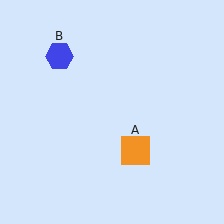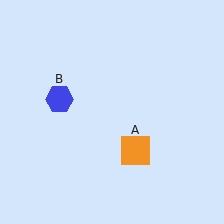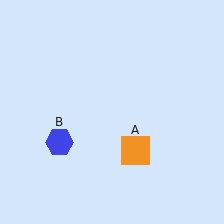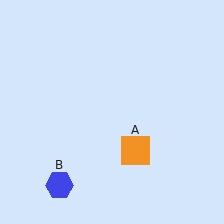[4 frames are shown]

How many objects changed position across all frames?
1 object changed position: blue hexagon (object B).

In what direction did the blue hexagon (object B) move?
The blue hexagon (object B) moved down.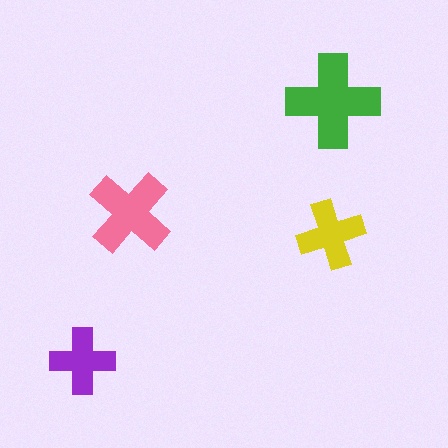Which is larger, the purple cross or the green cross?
The green one.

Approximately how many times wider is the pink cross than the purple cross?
About 1.5 times wider.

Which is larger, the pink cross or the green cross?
The green one.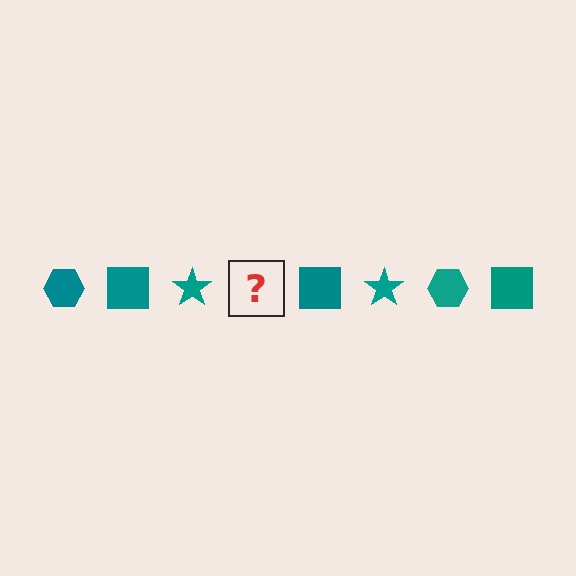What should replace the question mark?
The question mark should be replaced with a teal hexagon.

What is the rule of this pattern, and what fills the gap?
The rule is that the pattern cycles through hexagon, square, star shapes in teal. The gap should be filled with a teal hexagon.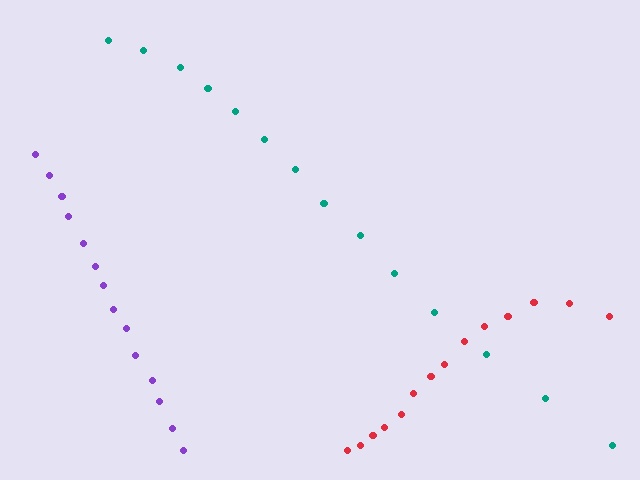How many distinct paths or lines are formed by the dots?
There are 3 distinct paths.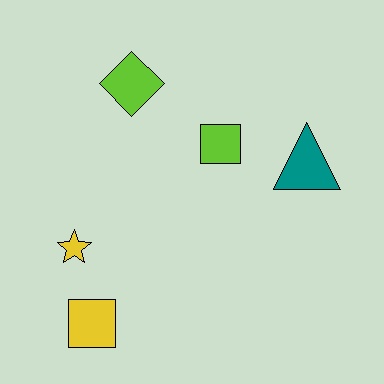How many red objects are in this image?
There are no red objects.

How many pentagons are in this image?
There are no pentagons.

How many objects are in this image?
There are 5 objects.